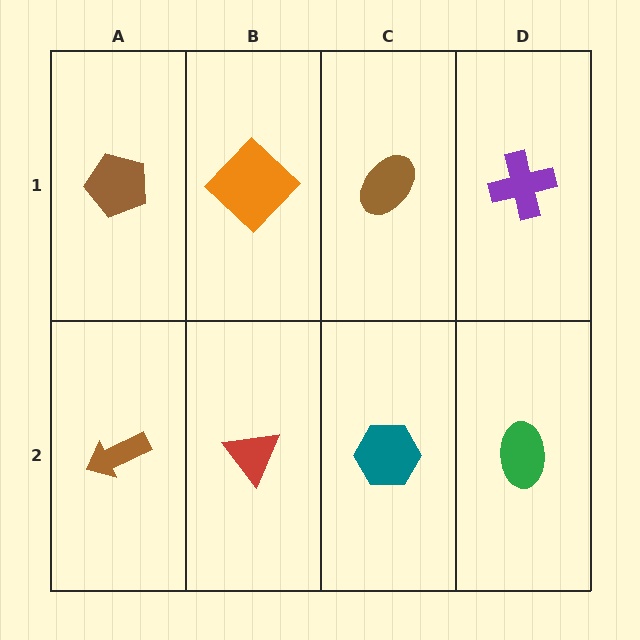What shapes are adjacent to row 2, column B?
An orange diamond (row 1, column B), a brown arrow (row 2, column A), a teal hexagon (row 2, column C).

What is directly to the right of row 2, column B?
A teal hexagon.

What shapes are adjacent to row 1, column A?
A brown arrow (row 2, column A), an orange diamond (row 1, column B).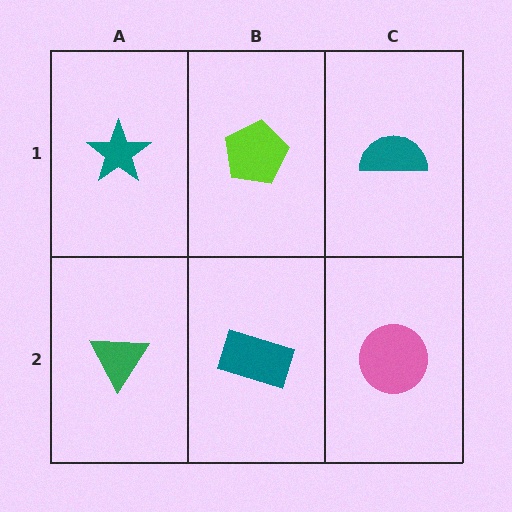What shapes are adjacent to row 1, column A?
A green triangle (row 2, column A), a lime pentagon (row 1, column B).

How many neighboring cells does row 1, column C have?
2.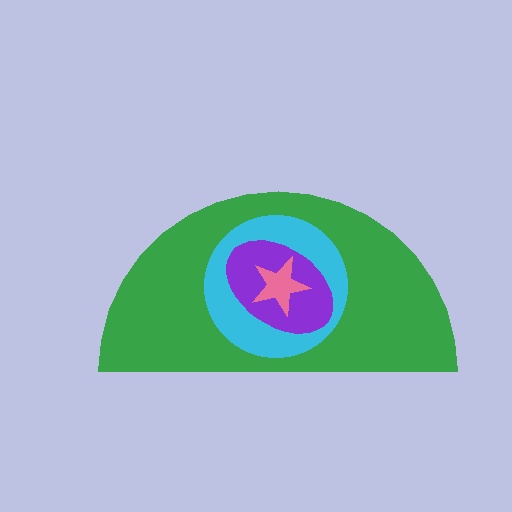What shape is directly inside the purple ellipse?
The pink star.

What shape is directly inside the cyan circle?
The purple ellipse.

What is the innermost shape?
The pink star.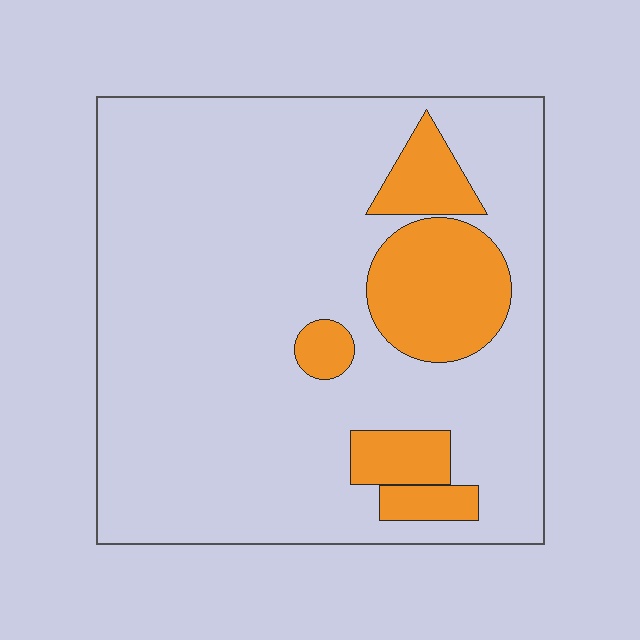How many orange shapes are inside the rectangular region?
5.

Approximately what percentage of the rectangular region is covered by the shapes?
Approximately 20%.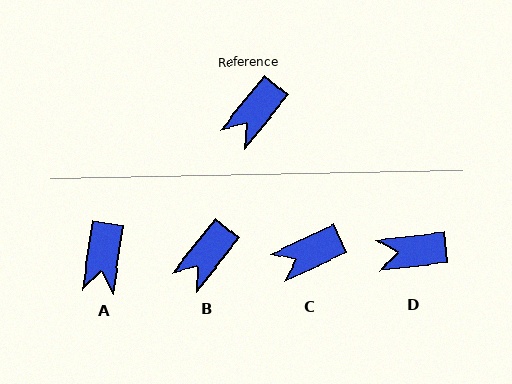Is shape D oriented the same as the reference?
No, it is off by about 44 degrees.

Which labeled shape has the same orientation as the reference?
B.